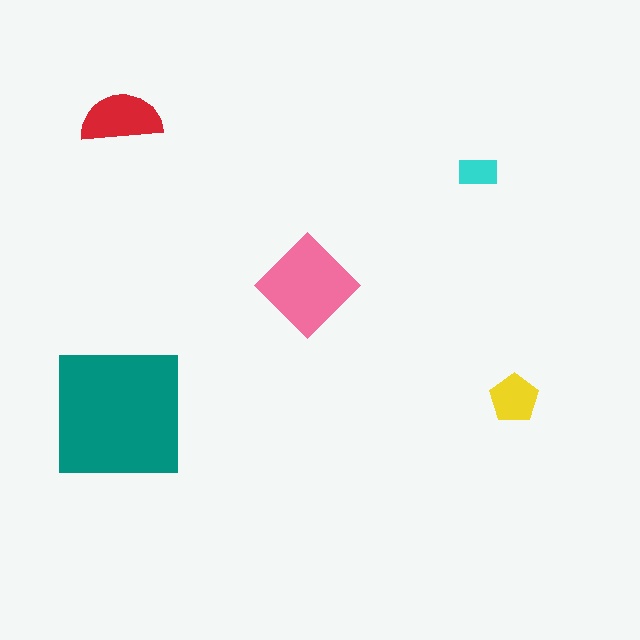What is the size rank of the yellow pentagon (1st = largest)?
4th.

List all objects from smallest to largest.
The cyan rectangle, the yellow pentagon, the red semicircle, the pink diamond, the teal square.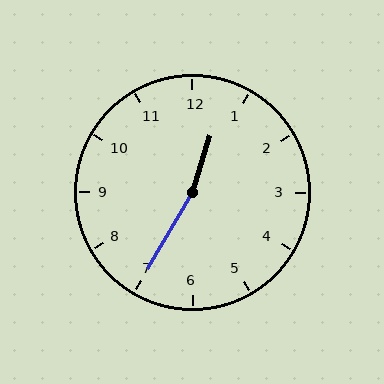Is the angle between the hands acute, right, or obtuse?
It is obtuse.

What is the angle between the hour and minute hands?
Approximately 168 degrees.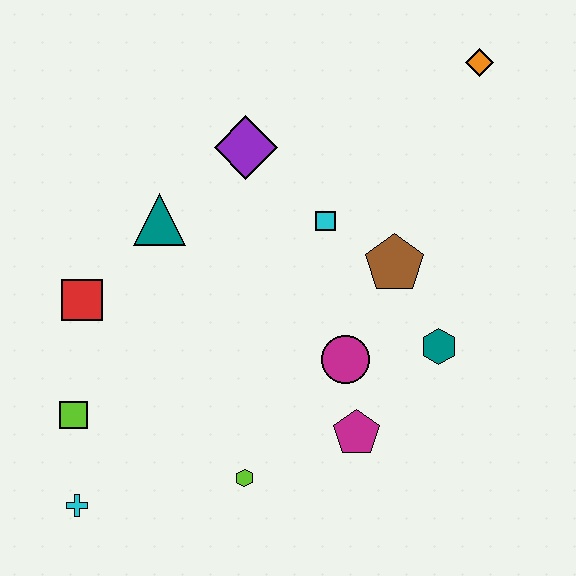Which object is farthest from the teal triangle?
The orange diamond is farthest from the teal triangle.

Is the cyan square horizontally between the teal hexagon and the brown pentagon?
No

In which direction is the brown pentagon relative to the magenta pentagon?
The brown pentagon is above the magenta pentagon.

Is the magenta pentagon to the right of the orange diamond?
No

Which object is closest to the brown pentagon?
The cyan square is closest to the brown pentagon.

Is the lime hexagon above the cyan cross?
Yes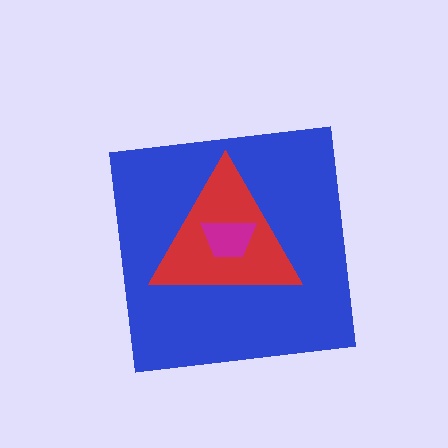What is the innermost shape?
The magenta trapezoid.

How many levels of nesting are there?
3.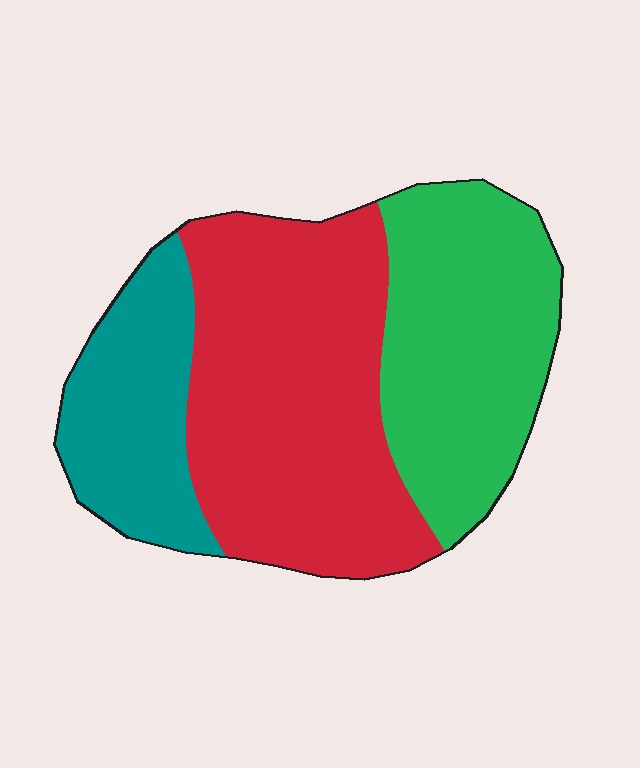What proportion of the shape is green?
Green covers roughly 35% of the shape.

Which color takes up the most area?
Red, at roughly 45%.